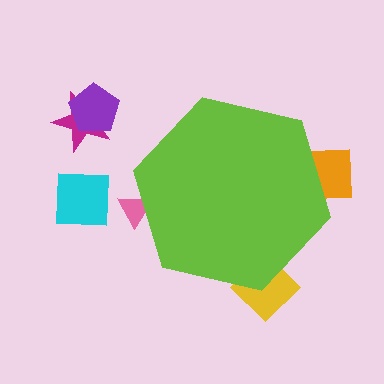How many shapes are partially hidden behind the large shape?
3 shapes are partially hidden.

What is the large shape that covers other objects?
A lime hexagon.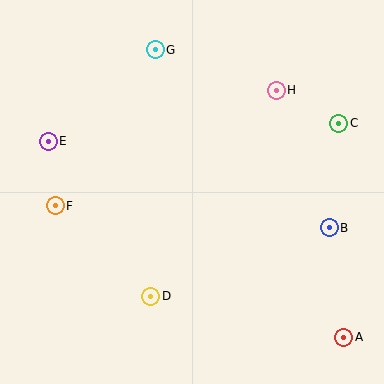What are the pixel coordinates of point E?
Point E is at (48, 141).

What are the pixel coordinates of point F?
Point F is at (55, 206).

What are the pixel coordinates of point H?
Point H is at (276, 90).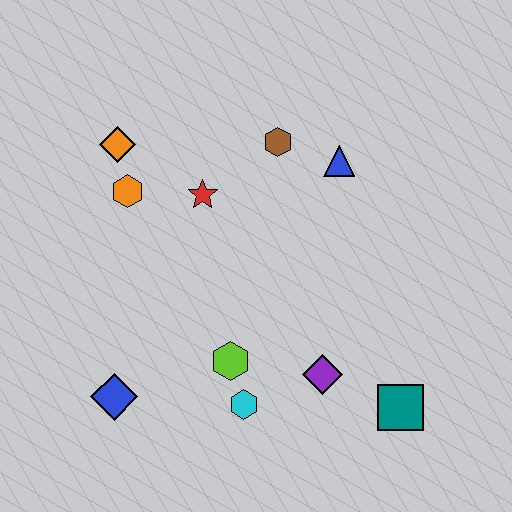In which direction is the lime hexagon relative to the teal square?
The lime hexagon is to the left of the teal square.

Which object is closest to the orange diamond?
The orange hexagon is closest to the orange diamond.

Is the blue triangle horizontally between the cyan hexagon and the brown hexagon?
No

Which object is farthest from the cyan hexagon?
The orange diamond is farthest from the cyan hexagon.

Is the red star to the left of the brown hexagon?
Yes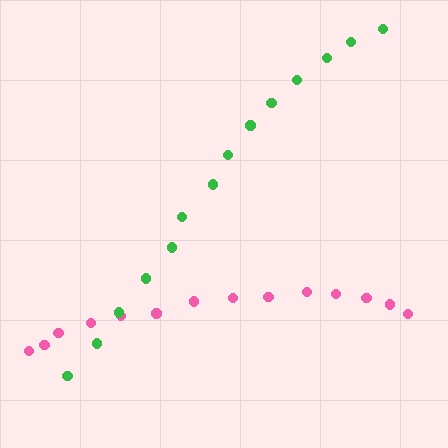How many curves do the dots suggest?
There are 2 distinct paths.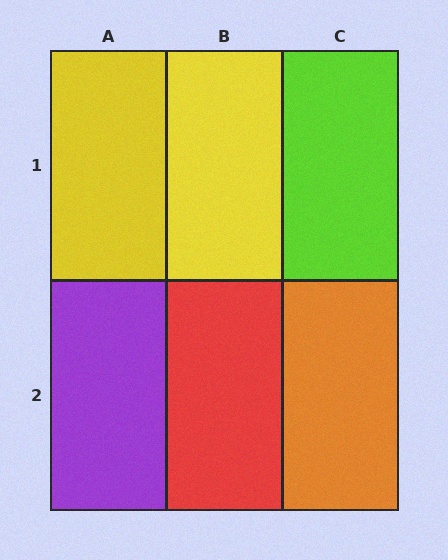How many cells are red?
1 cell is red.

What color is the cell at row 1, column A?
Yellow.